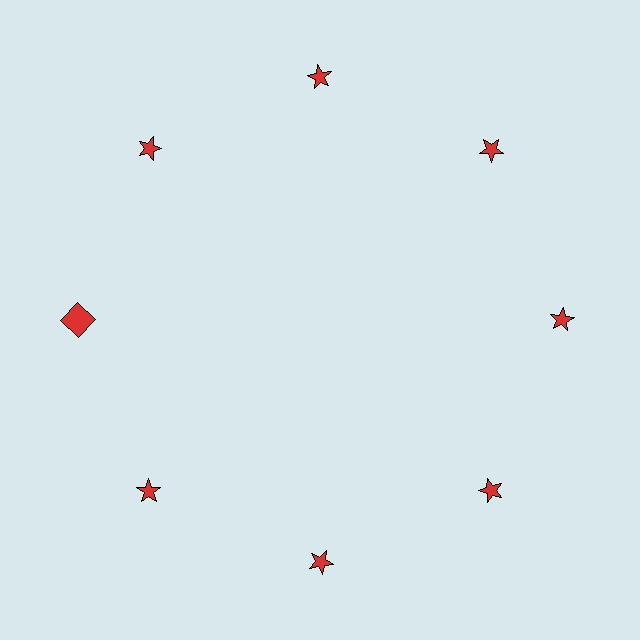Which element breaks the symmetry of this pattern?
The red square at roughly the 9 o'clock position breaks the symmetry. All other shapes are red stars.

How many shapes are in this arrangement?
There are 8 shapes arranged in a ring pattern.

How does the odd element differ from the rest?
It has a different shape: square instead of star.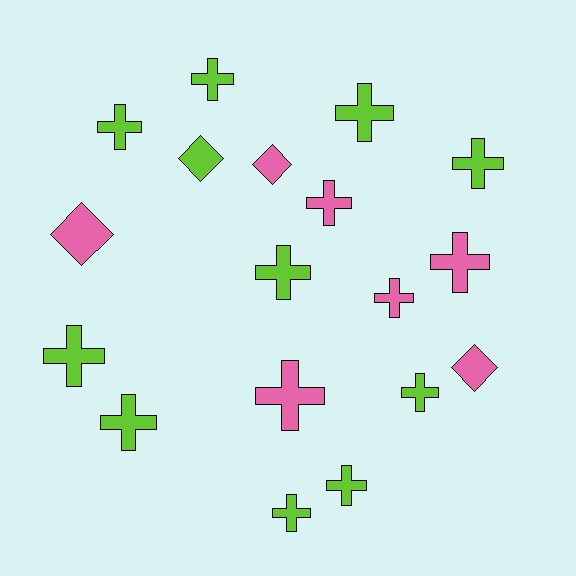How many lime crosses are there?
There are 10 lime crosses.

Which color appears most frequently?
Lime, with 11 objects.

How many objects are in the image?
There are 18 objects.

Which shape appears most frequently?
Cross, with 14 objects.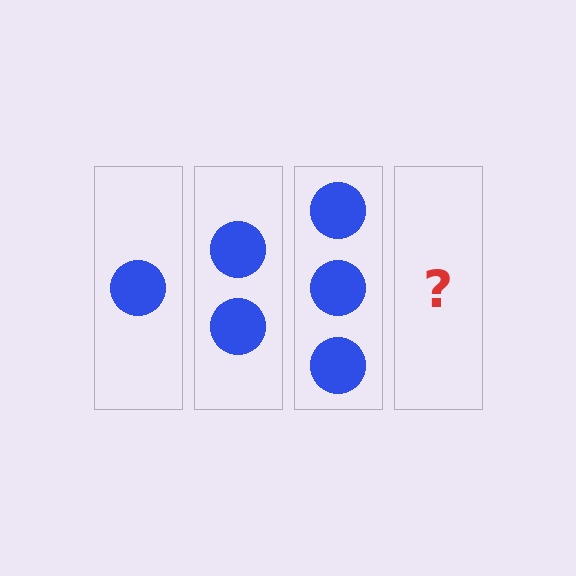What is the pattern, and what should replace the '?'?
The pattern is that each step adds one more circle. The '?' should be 4 circles.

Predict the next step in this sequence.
The next step is 4 circles.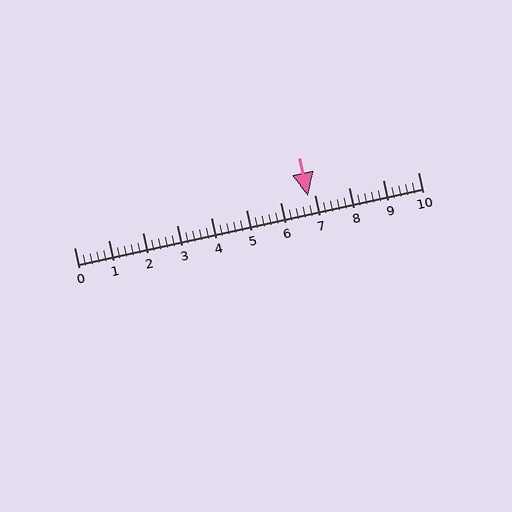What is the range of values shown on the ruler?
The ruler shows values from 0 to 10.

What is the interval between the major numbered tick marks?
The major tick marks are spaced 1 units apart.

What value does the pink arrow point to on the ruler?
The pink arrow points to approximately 6.8.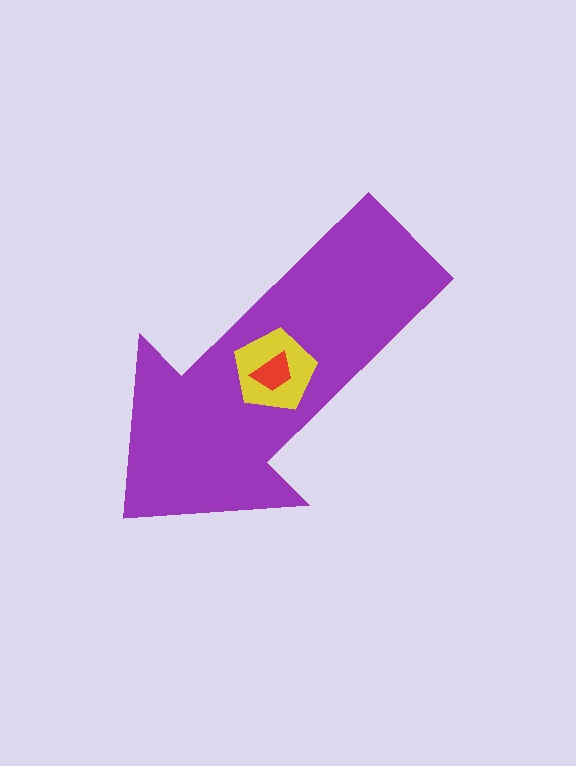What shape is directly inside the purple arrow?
The yellow pentagon.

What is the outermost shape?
The purple arrow.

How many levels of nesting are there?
3.